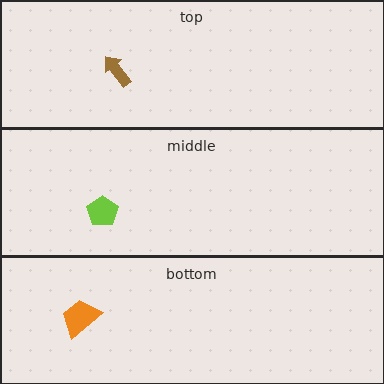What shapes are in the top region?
The brown arrow.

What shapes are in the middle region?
The lime pentagon.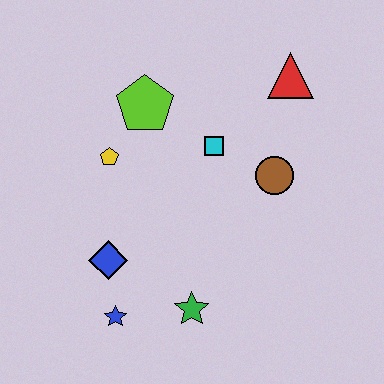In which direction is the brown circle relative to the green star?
The brown circle is above the green star.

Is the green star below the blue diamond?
Yes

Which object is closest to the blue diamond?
The blue star is closest to the blue diamond.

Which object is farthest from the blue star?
The red triangle is farthest from the blue star.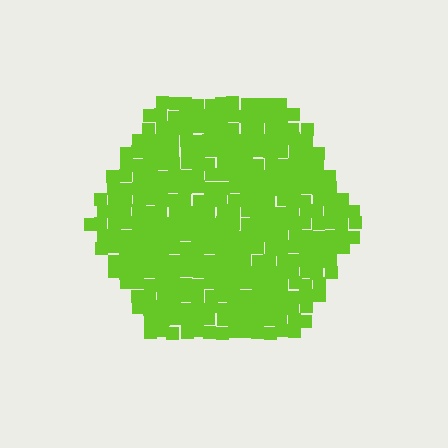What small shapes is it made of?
It is made of small squares.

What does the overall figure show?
The overall figure shows a hexagon.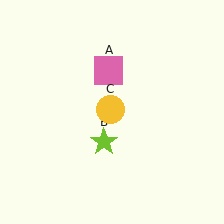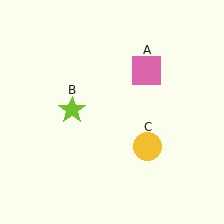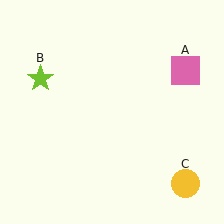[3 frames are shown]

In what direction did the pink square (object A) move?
The pink square (object A) moved right.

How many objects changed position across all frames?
3 objects changed position: pink square (object A), lime star (object B), yellow circle (object C).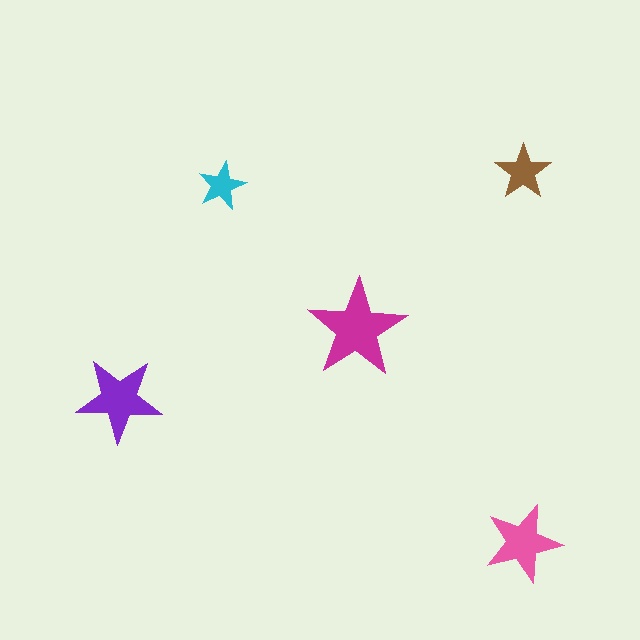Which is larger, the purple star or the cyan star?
The purple one.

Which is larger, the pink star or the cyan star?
The pink one.